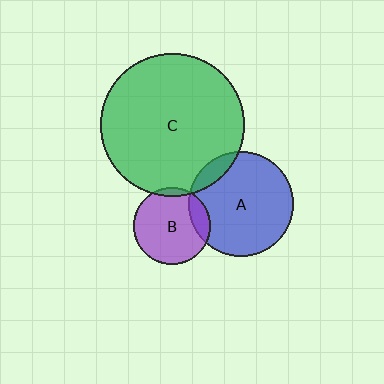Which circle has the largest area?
Circle C (green).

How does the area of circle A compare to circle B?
Approximately 1.8 times.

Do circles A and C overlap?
Yes.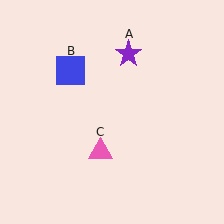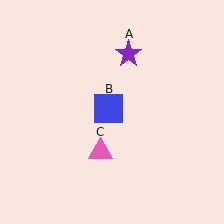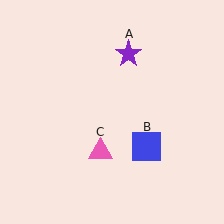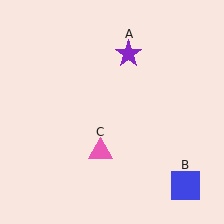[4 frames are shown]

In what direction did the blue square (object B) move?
The blue square (object B) moved down and to the right.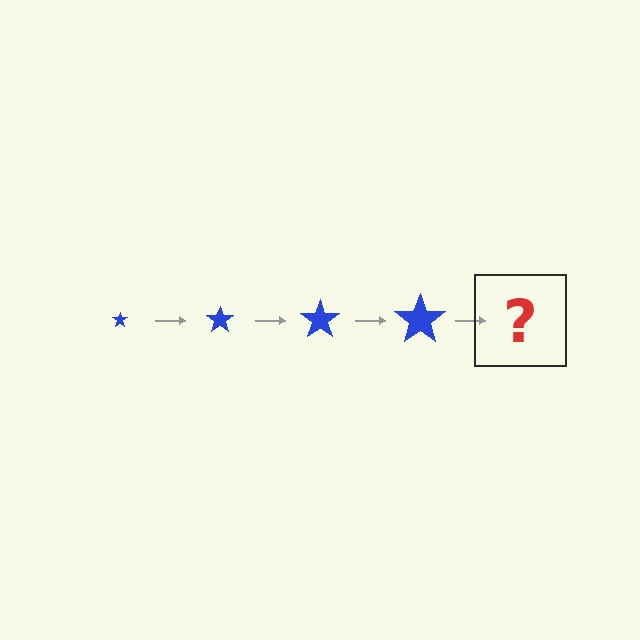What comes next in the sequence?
The next element should be a blue star, larger than the previous one.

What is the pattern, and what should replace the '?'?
The pattern is that the star gets progressively larger each step. The '?' should be a blue star, larger than the previous one.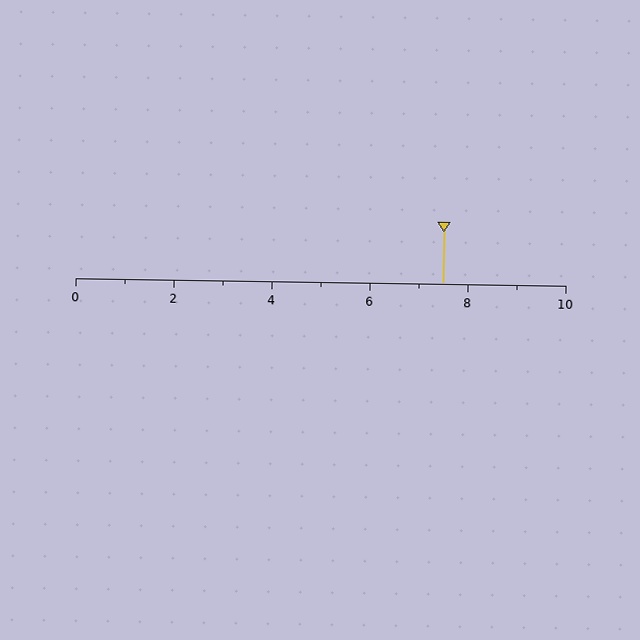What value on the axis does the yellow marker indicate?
The marker indicates approximately 7.5.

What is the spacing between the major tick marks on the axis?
The major ticks are spaced 2 apart.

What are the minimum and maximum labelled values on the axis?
The axis runs from 0 to 10.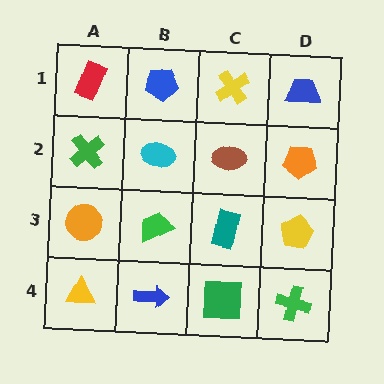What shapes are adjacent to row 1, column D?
An orange pentagon (row 2, column D), a yellow cross (row 1, column C).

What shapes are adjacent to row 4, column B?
A green trapezoid (row 3, column B), a yellow triangle (row 4, column A), a green square (row 4, column C).